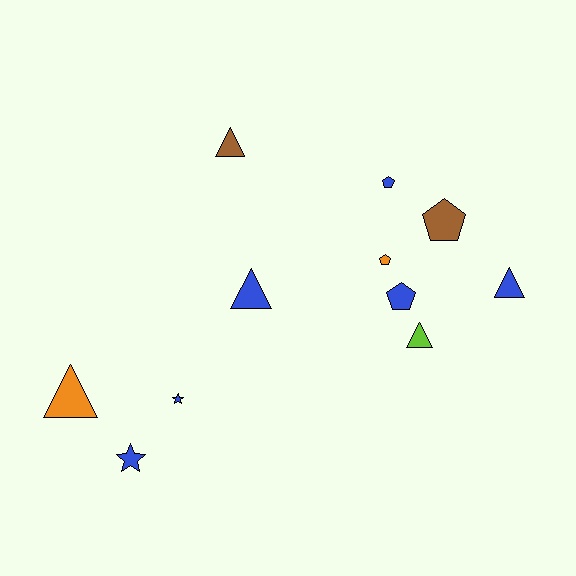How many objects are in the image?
There are 11 objects.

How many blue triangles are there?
There are 2 blue triangles.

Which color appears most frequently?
Blue, with 6 objects.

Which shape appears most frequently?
Triangle, with 5 objects.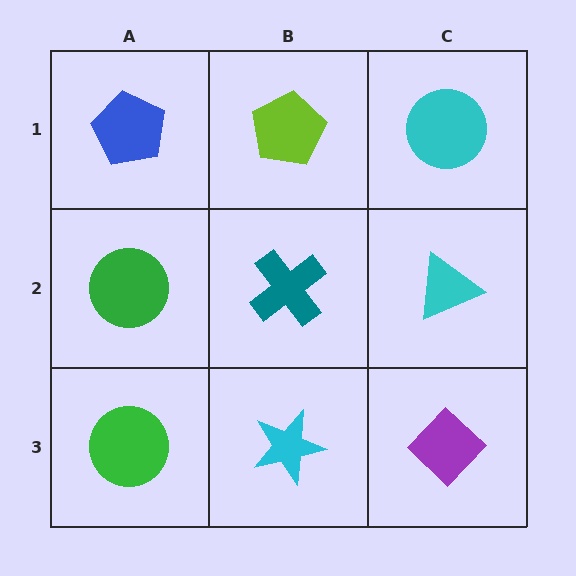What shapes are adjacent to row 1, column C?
A cyan triangle (row 2, column C), a lime pentagon (row 1, column B).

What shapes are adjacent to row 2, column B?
A lime pentagon (row 1, column B), a cyan star (row 3, column B), a green circle (row 2, column A), a cyan triangle (row 2, column C).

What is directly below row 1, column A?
A green circle.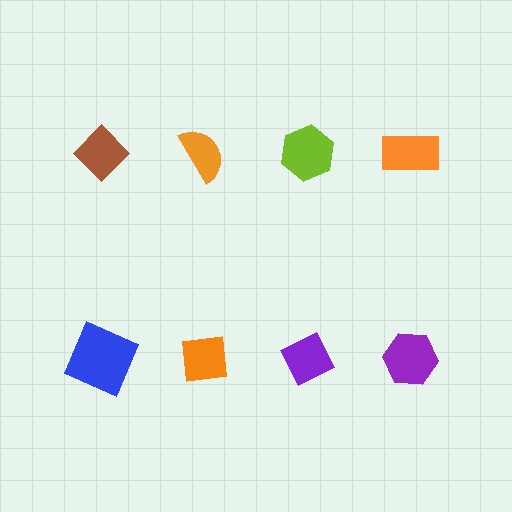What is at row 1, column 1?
A brown diamond.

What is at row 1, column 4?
An orange rectangle.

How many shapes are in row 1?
4 shapes.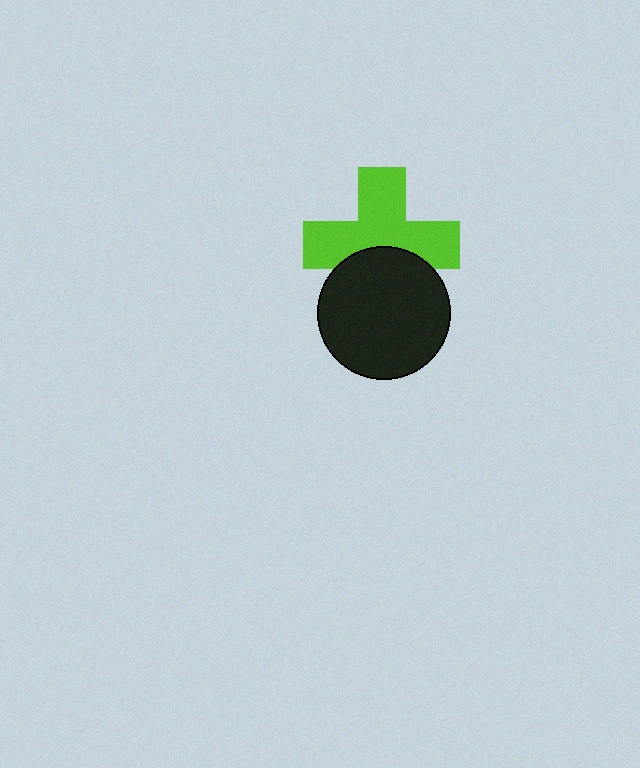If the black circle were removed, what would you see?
You would see the complete lime cross.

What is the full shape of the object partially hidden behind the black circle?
The partially hidden object is a lime cross.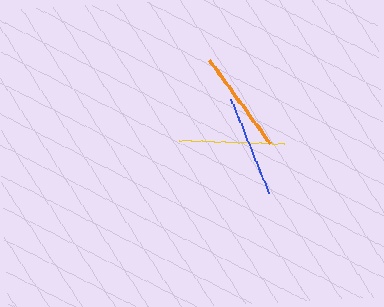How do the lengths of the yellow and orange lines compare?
The yellow and orange lines are approximately the same length.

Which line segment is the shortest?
The blue line is the shortest at approximately 102 pixels.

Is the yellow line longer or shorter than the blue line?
The yellow line is longer than the blue line.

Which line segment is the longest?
The yellow line is the longest at approximately 104 pixels.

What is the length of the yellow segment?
The yellow segment is approximately 104 pixels long.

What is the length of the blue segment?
The blue segment is approximately 102 pixels long.